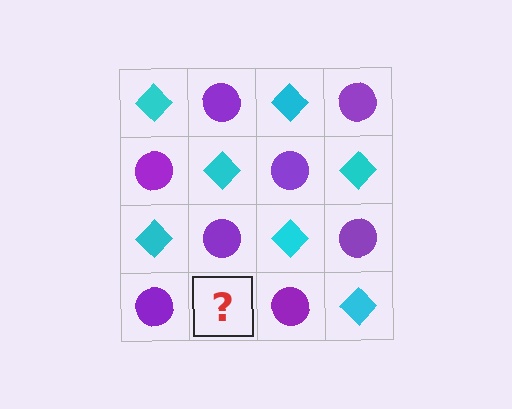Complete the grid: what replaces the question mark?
The question mark should be replaced with a cyan diamond.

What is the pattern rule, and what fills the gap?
The rule is that it alternates cyan diamond and purple circle in a checkerboard pattern. The gap should be filled with a cyan diamond.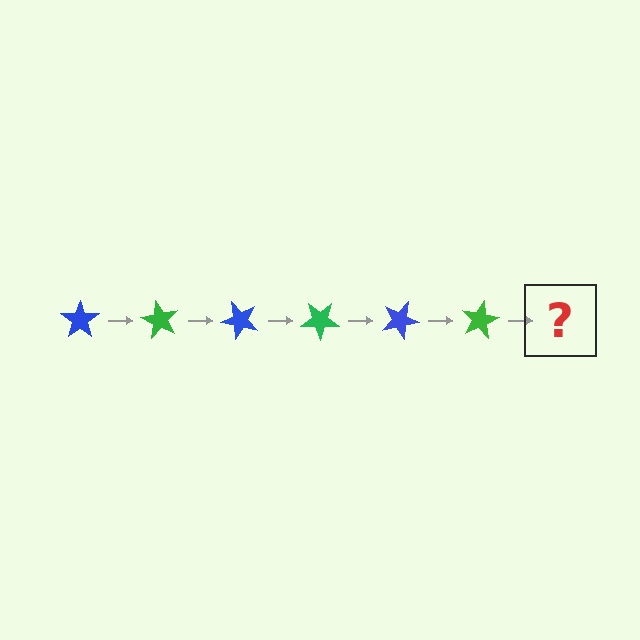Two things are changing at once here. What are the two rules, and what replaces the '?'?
The two rules are that it rotates 60 degrees each step and the color cycles through blue and green. The '?' should be a blue star, rotated 360 degrees from the start.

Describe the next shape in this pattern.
It should be a blue star, rotated 360 degrees from the start.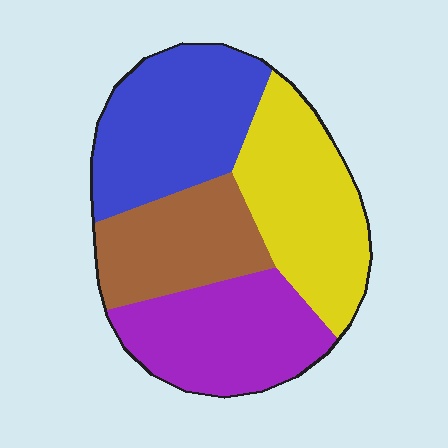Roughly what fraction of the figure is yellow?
Yellow covers around 25% of the figure.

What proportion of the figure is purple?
Purple covers 25% of the figure.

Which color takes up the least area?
Brown, at roughly 20%.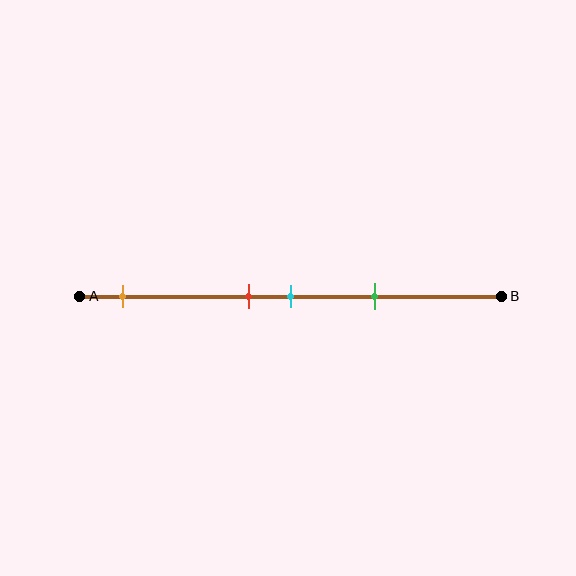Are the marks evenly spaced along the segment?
No, the marks are not evenly spaced.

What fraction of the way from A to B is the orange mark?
The orange mark is approximately 10% (0.1) of the way from A to B.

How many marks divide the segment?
There are 4 marks dividing the segment.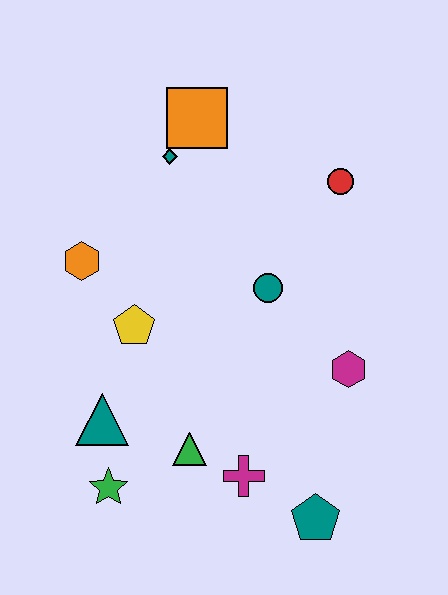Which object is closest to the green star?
The teal triangle is closest to the green star.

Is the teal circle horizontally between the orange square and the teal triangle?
No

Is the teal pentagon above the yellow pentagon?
No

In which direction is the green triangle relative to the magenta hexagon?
The green triangle is to the left of the magenta hexagon.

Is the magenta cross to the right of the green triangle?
Yes